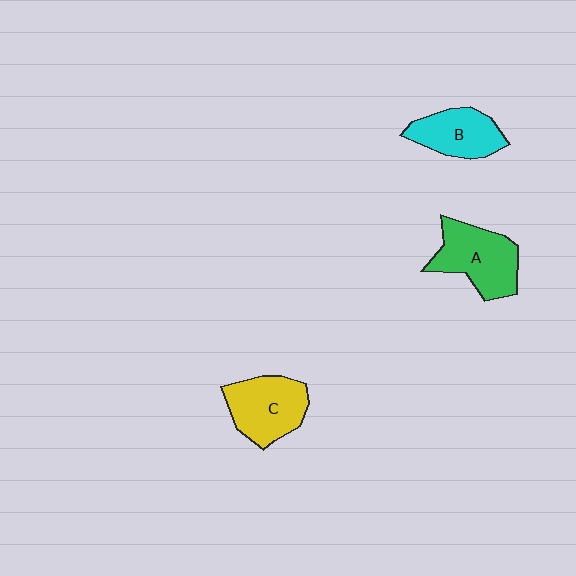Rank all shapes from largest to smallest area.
From largest to smallest: A (green), C (yellow), B (cyan).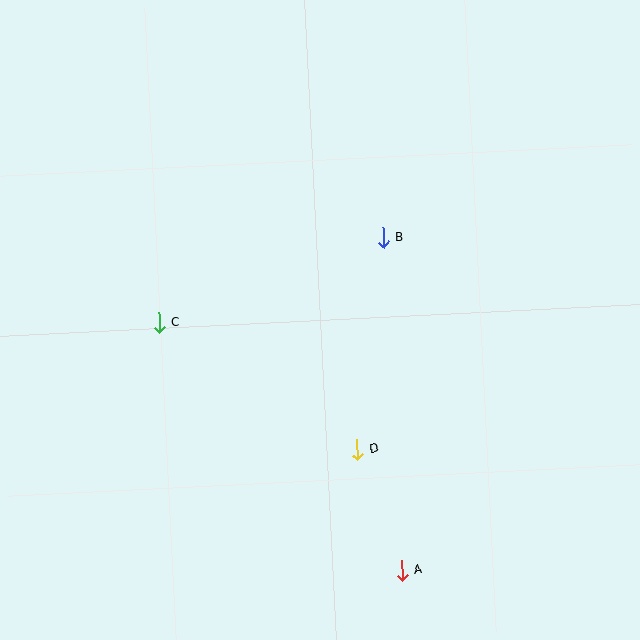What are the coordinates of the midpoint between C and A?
The midpoint between C and A is at (280, 447).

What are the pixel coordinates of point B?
Point B is at (383, 237).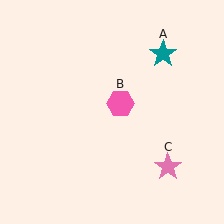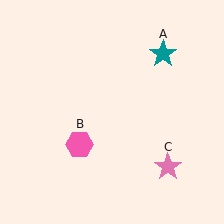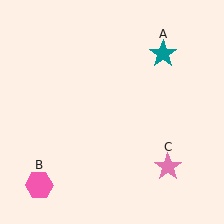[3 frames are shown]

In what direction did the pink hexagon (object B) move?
The pink hexagon (object B) moved down and to the left.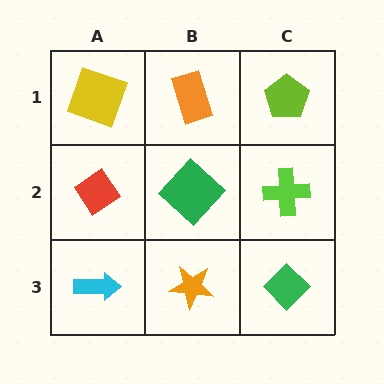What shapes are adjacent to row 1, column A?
A red diamond (row 2, column A), an orange rectangle (row 1, column B).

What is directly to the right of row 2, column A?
A green diamond.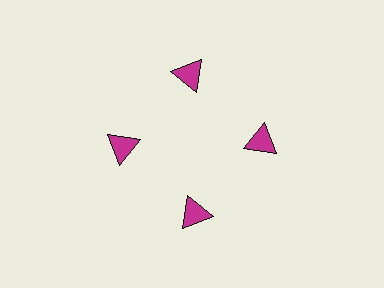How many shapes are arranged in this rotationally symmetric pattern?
There are 4 shapes, arranged in 4 groups of 1.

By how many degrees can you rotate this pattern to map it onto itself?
The pattern maps onto itself every 90 degrees of rotation.